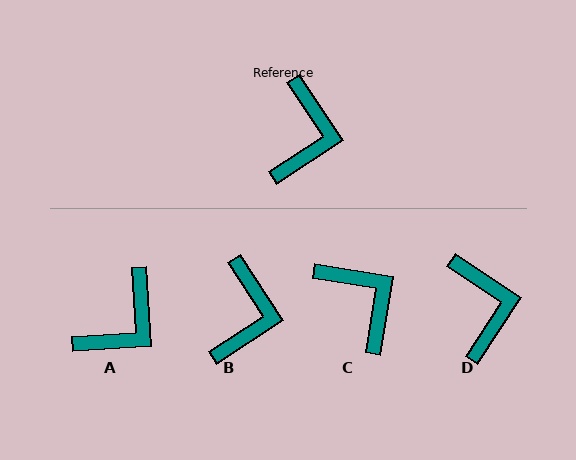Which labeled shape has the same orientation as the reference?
B.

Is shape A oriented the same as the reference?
No, it is off by about 29 degrees.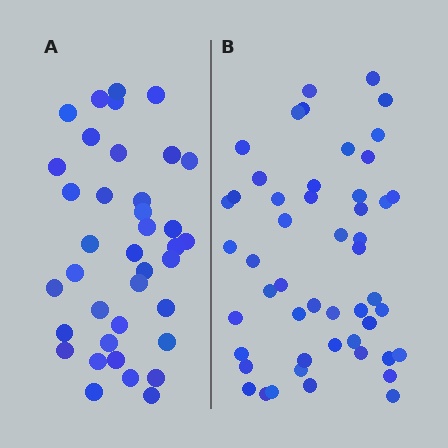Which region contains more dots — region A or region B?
Region B (the right region) has more dots.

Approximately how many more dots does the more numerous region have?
Region B has roughly 12 or so more dots than region A.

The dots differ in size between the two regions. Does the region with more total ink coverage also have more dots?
No. Region A has more total ink coverage because its dots are larger, but region B actually contains more individual dots. Total area can be misleading — the number of items is what matters here.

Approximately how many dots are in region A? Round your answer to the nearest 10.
About 40 dots. (The exact count is 38, which rounds to 40.)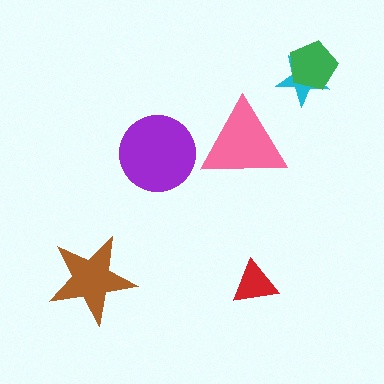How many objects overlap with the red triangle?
0 objects overlap with the red triangle.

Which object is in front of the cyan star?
The green pentagon is in front of the cyan star.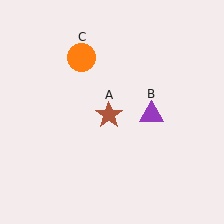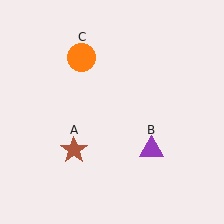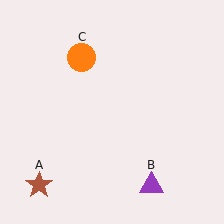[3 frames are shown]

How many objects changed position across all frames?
2 objects changed position: brown star (object A), purple triangle (object B).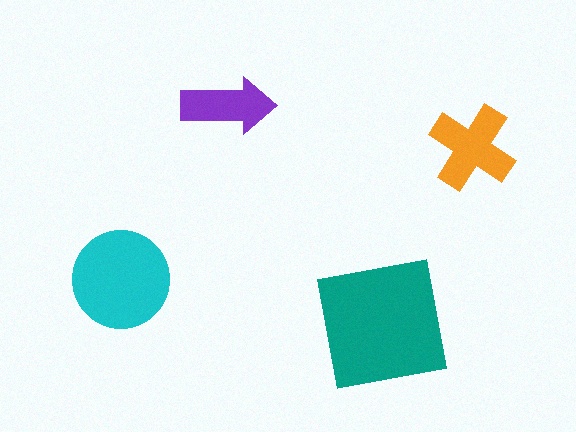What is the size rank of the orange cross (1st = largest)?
3rd.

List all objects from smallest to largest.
The purple arrow, the orange cross, the cyan circle, the teal square.